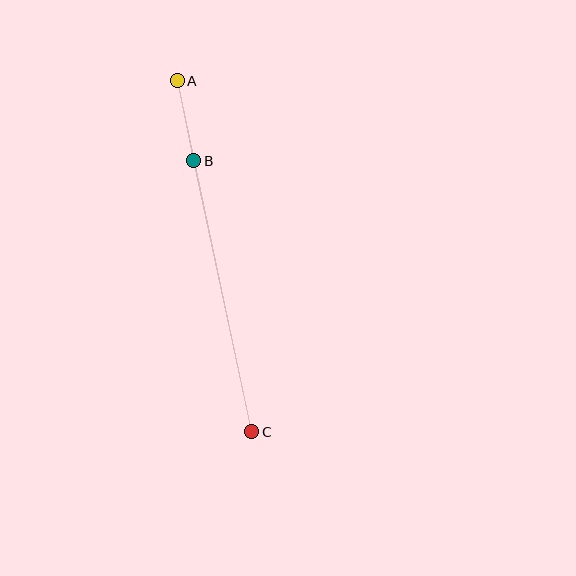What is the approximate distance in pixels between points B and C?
The distance between B and C is approximately 277 pixels.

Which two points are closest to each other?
Points A and B are closest to each other.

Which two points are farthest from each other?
Points A and C are farthest from each other.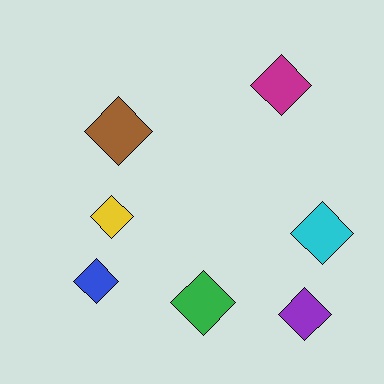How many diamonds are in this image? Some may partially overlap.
There are 7 diamonds.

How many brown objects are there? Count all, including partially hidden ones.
There is 1 brown object.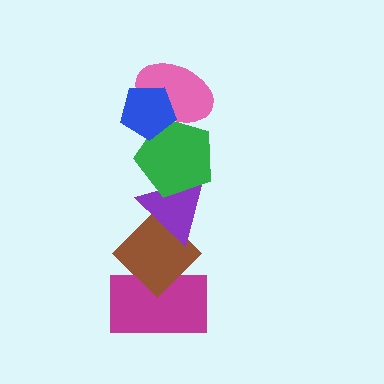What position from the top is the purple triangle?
The purple triangle is 4th from the top.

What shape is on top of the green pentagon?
The pink ellipse is on top of the green pentagon.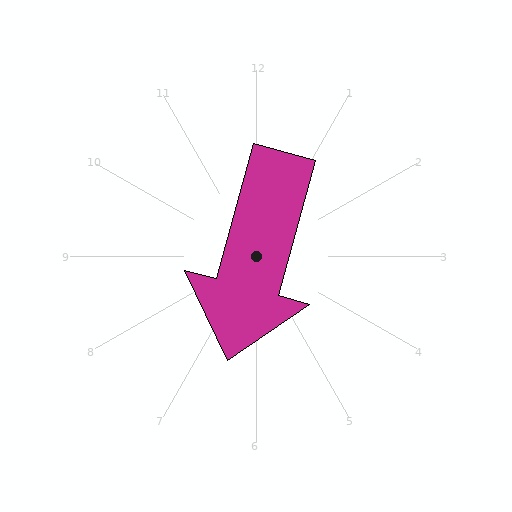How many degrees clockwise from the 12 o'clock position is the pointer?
Approximately 195 degrees.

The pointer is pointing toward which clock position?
Roughly 7 o'clock.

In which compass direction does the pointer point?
South.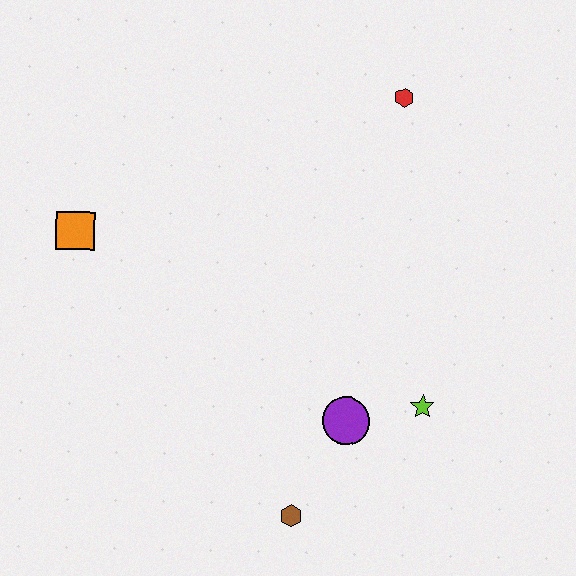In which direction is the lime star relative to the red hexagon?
The lime star is below the red hexagon.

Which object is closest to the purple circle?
The lime star is closest to the purple circle.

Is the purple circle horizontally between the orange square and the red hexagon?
Yes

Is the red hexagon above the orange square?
Yes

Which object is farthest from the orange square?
The lime star is farthest from the orange square.